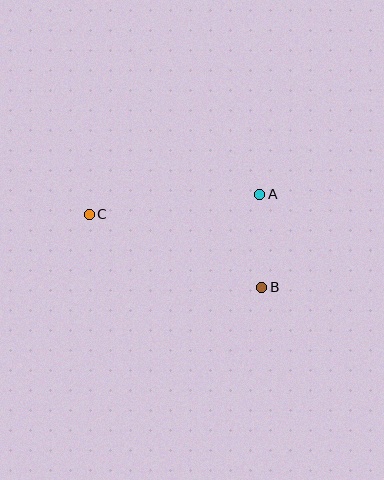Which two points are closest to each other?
Points A and B are closest to each other.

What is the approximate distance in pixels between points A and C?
The distance between A and C is approximately 172 pixels.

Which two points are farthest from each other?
Points B and C are farthest from each other.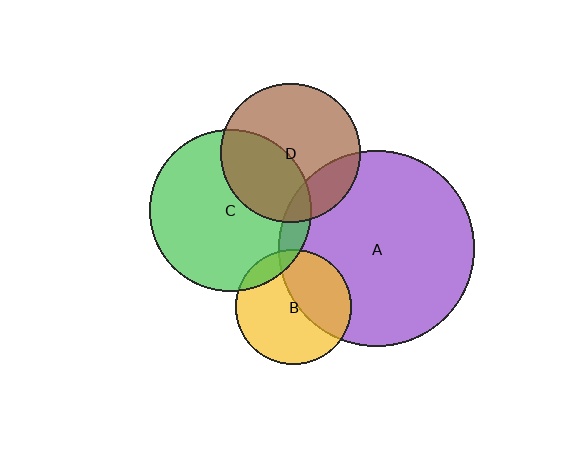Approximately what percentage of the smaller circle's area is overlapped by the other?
Approximately 40%.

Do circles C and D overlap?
Yes.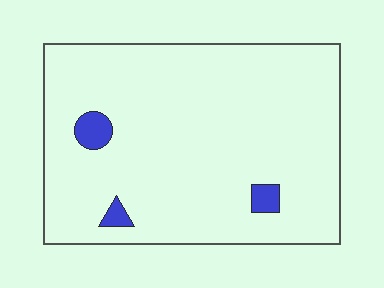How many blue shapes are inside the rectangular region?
3.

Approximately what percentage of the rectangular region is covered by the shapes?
Approximately 5%.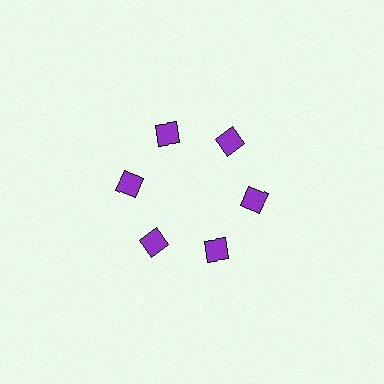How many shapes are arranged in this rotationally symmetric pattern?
There are 6 shapes, arranged in 6 groups of 1.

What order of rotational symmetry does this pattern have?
This pattern has 6-fold rotational symmetry.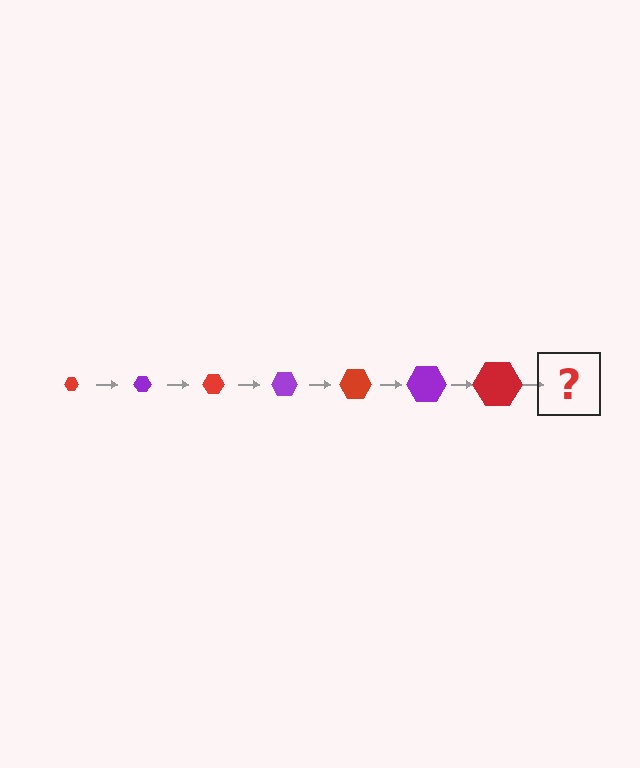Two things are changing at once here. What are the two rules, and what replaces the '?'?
The two rules are that the hexagon grows larger each step and the color cycles through red and purple. The '?' should be a purple hexagon, larger than the previous one.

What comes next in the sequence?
The next element should be a purple hexagon, larger than the previous one.